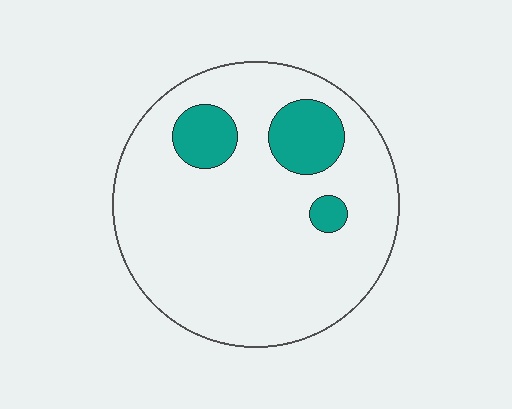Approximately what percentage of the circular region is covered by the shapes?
Approximately 15%.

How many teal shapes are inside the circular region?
3.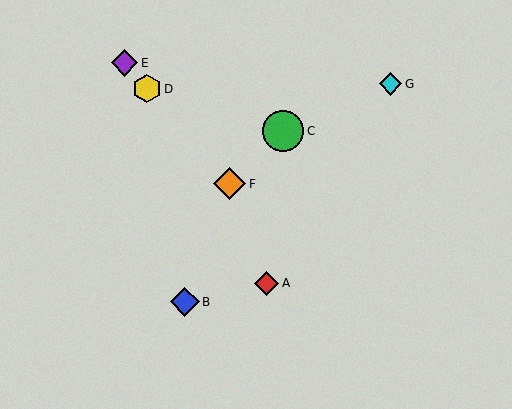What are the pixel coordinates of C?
Object C is at (283, 131).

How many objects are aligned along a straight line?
3 objects (D, E, F) are aligned along a straight line.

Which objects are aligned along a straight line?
Objects D, E, F are aligned along a straight line.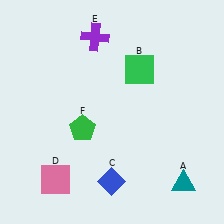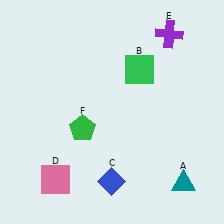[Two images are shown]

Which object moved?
The purple cross (E) moved right.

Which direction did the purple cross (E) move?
The purple cross (E) moved right.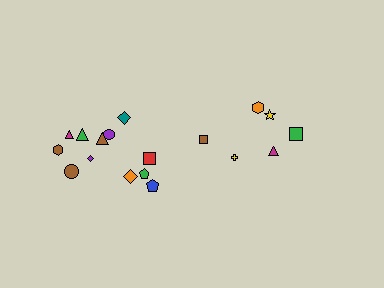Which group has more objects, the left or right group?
The left group.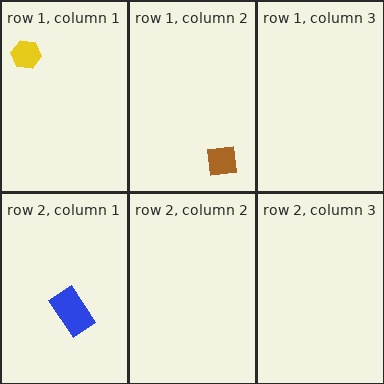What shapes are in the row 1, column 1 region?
The yellow hexagon.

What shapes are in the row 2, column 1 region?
The blue rectangle.